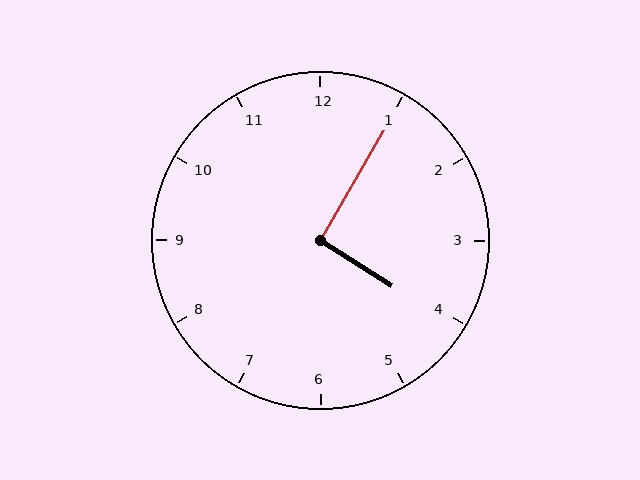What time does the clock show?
4:05.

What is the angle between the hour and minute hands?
Approximately 92 degrees.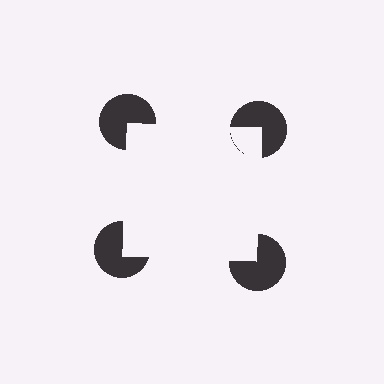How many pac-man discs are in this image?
There are 4 — one at each vertex of the illusory square.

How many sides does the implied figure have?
4 sides.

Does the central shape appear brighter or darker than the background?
It typically appears slightly brighter than the background, even though no actual brightness change is drawn.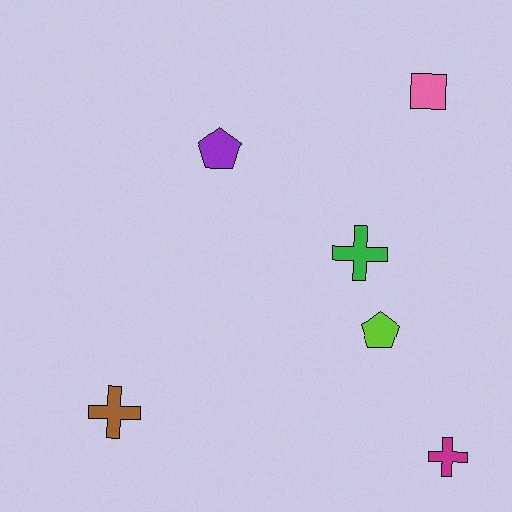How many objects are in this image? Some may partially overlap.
There are 6 objects.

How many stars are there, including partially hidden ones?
There are no stars.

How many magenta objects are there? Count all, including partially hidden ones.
There is 1 magenta object.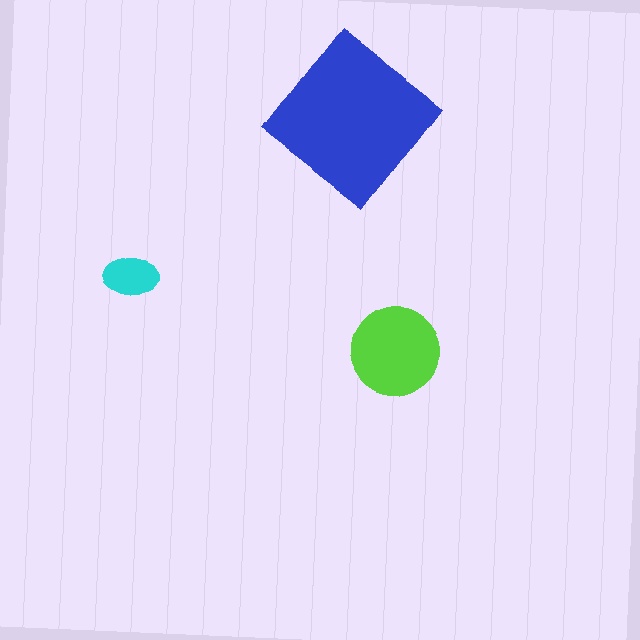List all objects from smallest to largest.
The cyan ellipse, the lime circle, the blue diamond.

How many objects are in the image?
There are 3 objects in the image.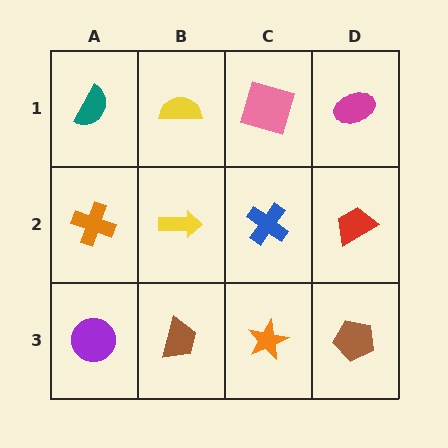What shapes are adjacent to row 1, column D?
A red trapezoid (row 2, column D), a pink square (row 1, column C).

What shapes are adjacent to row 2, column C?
A pink square (row 1, column C), an orange star (row 3, column C), a yellow arrow (row 2, column B), a red trapezoid (row 2, column D).